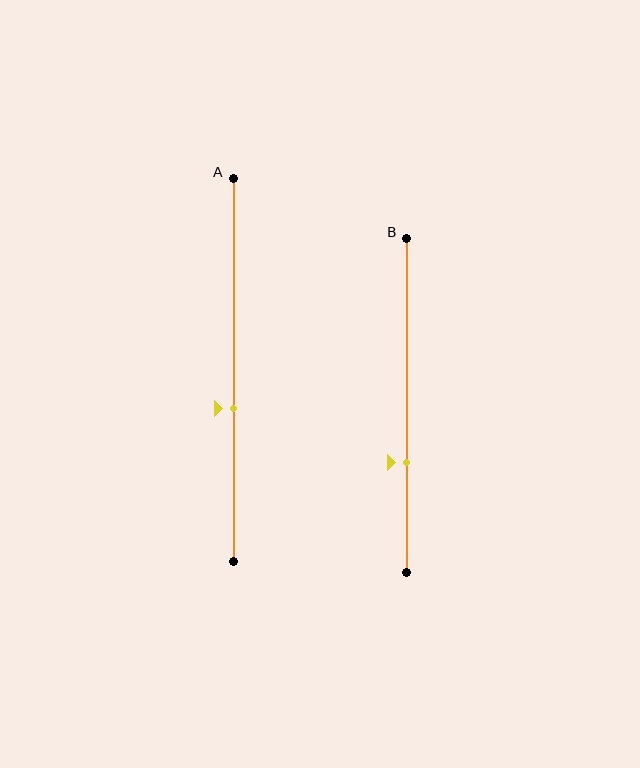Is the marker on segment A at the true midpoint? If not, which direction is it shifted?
No, the marker on segment A is shifted downward by about 10% of the segment length.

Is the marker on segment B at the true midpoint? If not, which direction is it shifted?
No, the marker on segment B is shifted downward by about 17% of the segment length.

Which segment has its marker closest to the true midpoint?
Segment A has its marker closest to the true midpoint.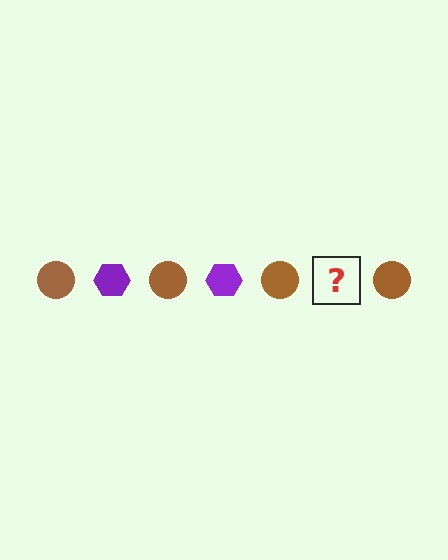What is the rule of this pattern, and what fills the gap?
The rule is that the pattern alternates between brown circle and purple hexagon. The gap should be filled with a purple hexagon.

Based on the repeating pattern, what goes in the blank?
The blank should be a purple hexagon.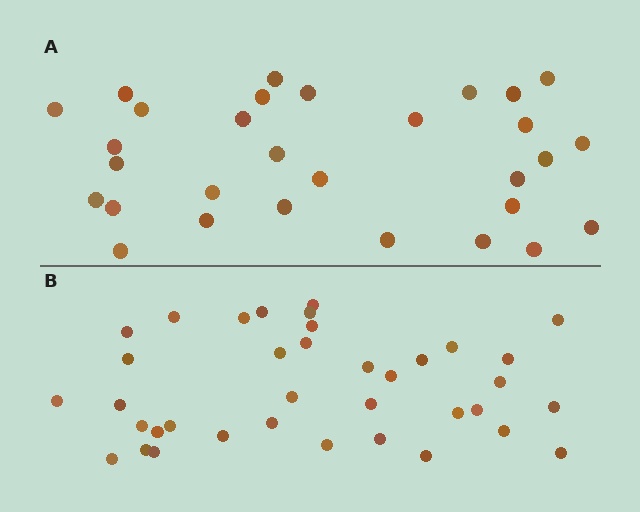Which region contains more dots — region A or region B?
Region B (the bottom region) has more dots.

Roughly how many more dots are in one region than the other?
Region B has roughly 8 or so more dots than region A.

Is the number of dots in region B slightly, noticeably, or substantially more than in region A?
Region B has only slightly more — the two regions are fairly close. The ratio is roughly 1.2 to 1.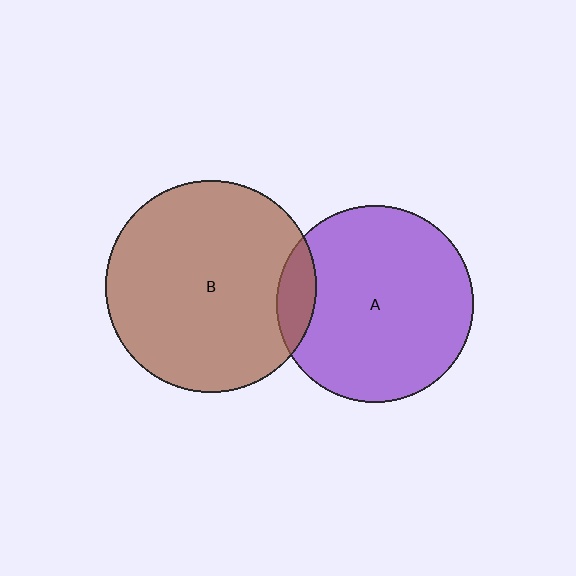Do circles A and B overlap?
Yes.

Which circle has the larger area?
Circle B (brown).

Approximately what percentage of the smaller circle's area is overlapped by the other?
Approximately 10%.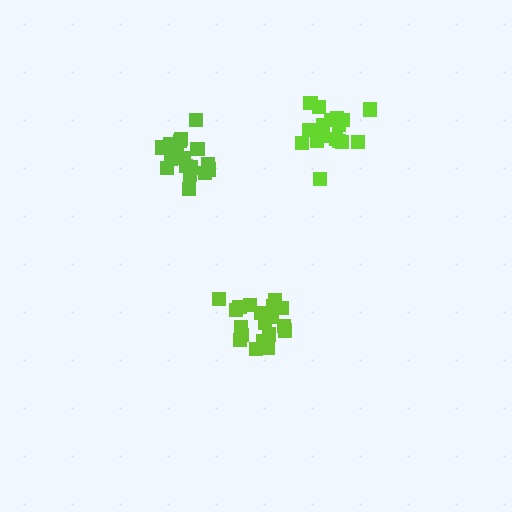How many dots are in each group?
Group 1: 19 dots, Group 2: 19 dots, Group 3: 20 dots (58 total).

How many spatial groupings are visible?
There are 3 spatial groupings.